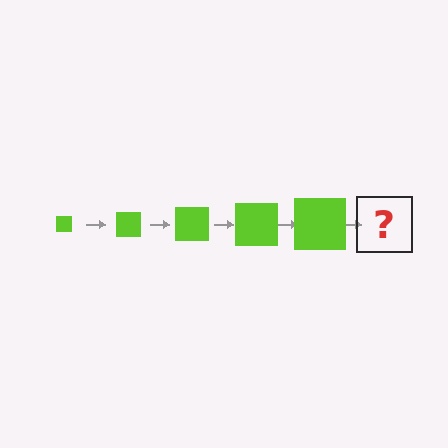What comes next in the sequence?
The next element should be a lime square, larger than the previous one.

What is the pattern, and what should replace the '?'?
The pattern is that the square gets progressively larger each step. The '?' should be a lime square, larger than the previous one.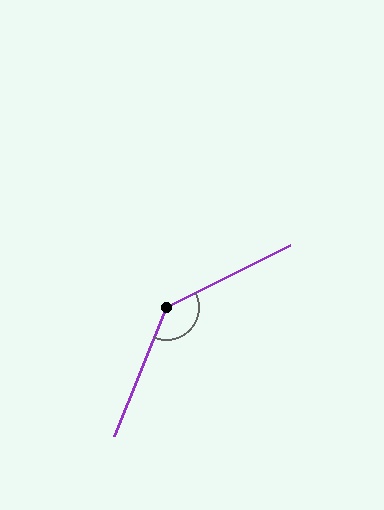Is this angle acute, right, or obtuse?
It is obtuse.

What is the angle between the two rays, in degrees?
Approximately 138 degrees.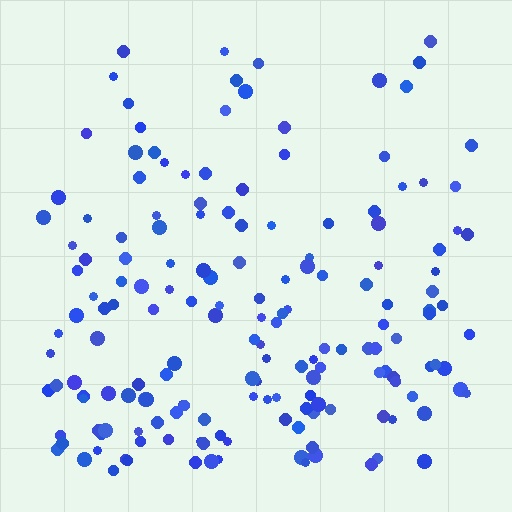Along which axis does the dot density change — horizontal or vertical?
Vertical.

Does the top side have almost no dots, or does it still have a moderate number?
Still a moderate number, just noticeably fewer than the bottom.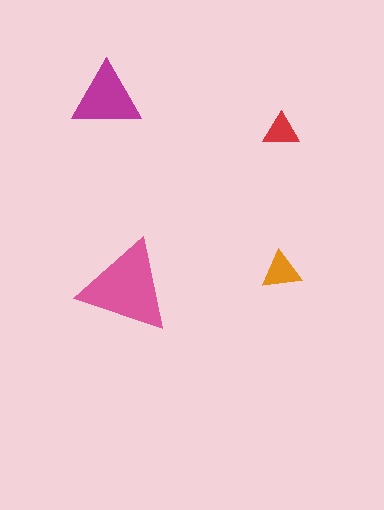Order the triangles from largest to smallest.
the pink one, the magenta one, the orange one, the red one.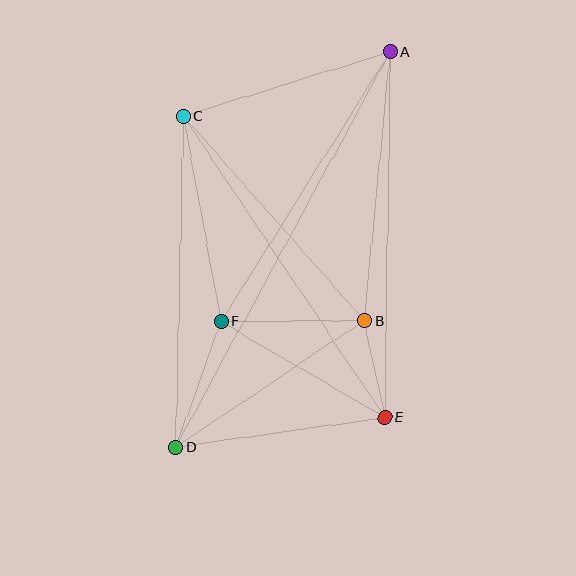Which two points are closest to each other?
Points B and E are closest to each other.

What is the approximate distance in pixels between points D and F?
The distance between D and F is approximately 134 pixels.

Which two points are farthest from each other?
Points A and D are farthest from each other.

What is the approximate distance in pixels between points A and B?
The distance between A and B is approximately 270 pixels.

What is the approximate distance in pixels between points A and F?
The distance between A and F is approximately 318 pixels.